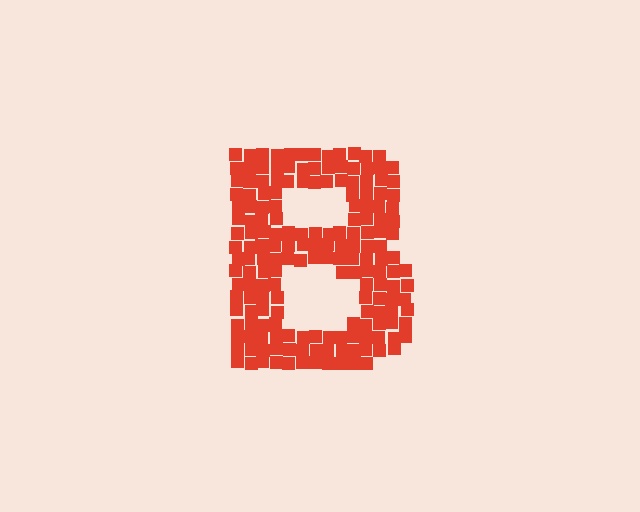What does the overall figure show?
The overall figure shows the letter B.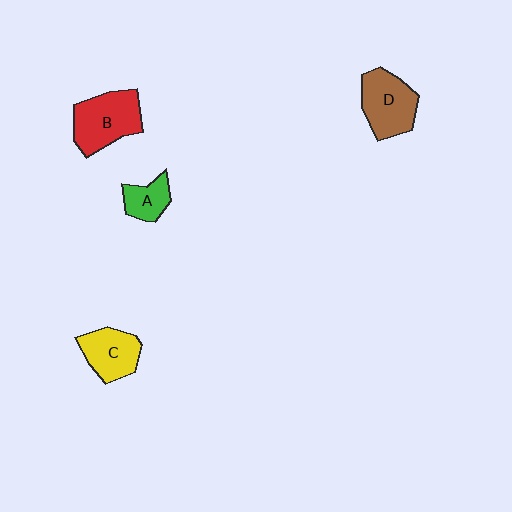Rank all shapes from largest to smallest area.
From largest to smallest: B (red), D (brown), C (yellow), A (green).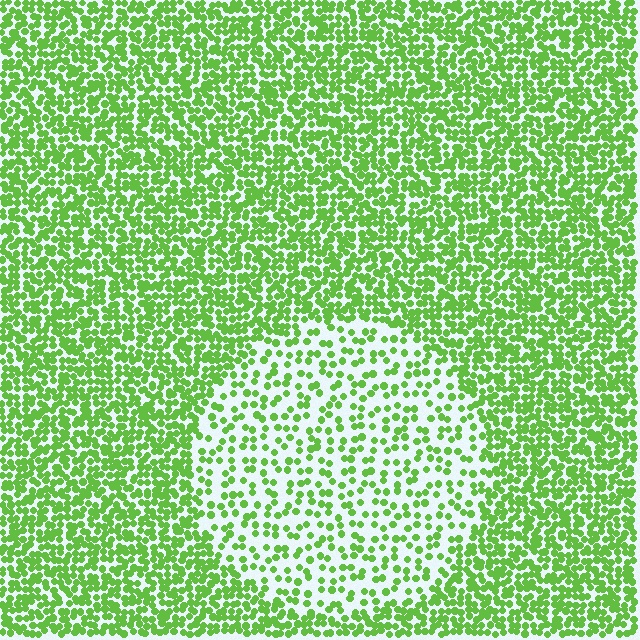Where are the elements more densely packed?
The elements are more densely packed outside the circle boundary.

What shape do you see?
I see a circle.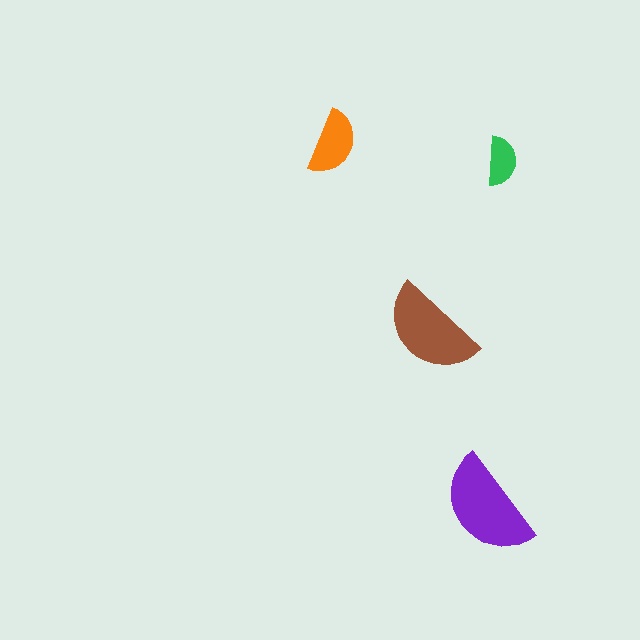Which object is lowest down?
The purple semicircle is bottommost.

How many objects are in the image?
There are 4 objects in the image.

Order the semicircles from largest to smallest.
the purple one, the brown one, the orange one, the green one.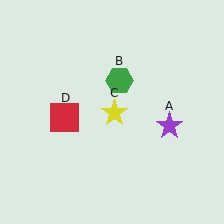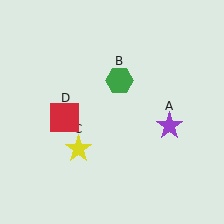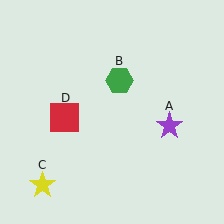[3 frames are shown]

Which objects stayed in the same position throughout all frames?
Purple star (object A) and green hexagon (object B) and red square (object D) remained stationary.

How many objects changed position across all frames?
1 object changed position: yellow star (object C).